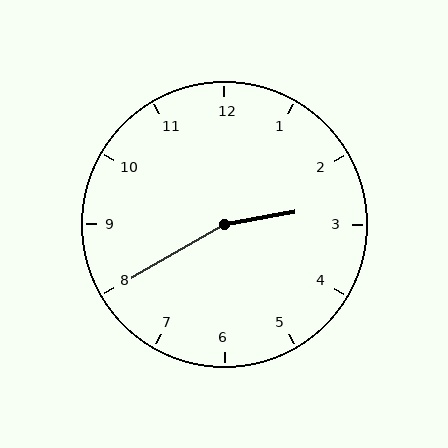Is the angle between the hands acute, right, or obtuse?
It is obtuse.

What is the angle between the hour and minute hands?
Approximately 160 degrees.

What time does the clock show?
2:40.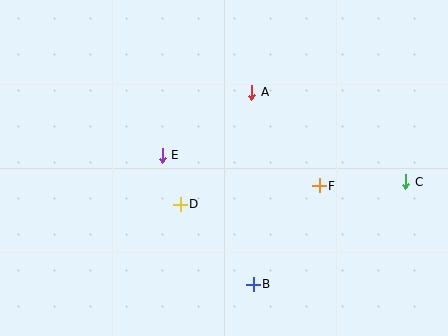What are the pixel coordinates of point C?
Point C is at (406, 182).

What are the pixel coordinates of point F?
Point F is at (319, 186).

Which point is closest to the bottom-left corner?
Point D is closest to the bottom-left corner.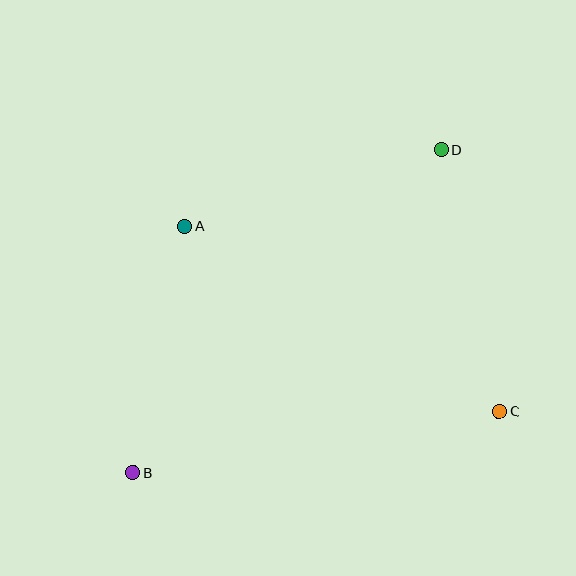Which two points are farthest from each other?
Points B and D are farthest from each other.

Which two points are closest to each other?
Points A and B are closest to each other.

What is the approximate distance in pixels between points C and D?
The distance between C and D is approximately 268 pixels.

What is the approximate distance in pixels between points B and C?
The distance between B and C is approximately 371 pixels.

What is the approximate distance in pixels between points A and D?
The distance between A and D is approximately 267 pixels.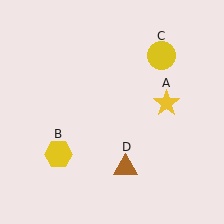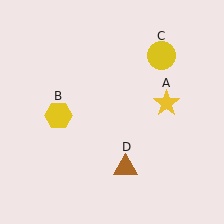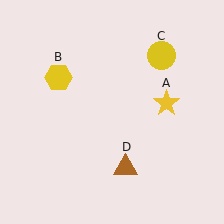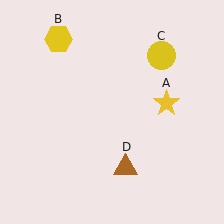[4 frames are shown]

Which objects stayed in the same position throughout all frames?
Yellow star (object A) and yellow circle (object C) and brown triangle (object D) remained stationary.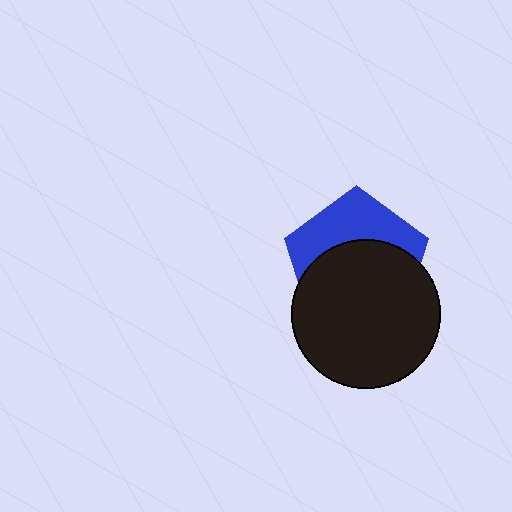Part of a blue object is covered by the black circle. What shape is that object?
It is a pentagon.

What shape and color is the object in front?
The object in front is a black circle.